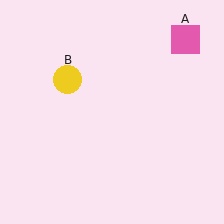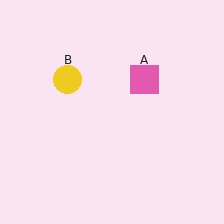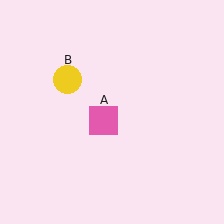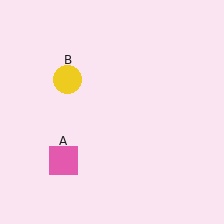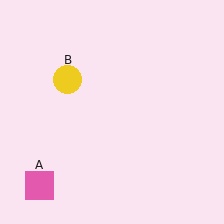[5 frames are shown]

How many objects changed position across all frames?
1 object changed position: pink square (object A).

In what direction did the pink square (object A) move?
The pink square (object A) moved down and to the left.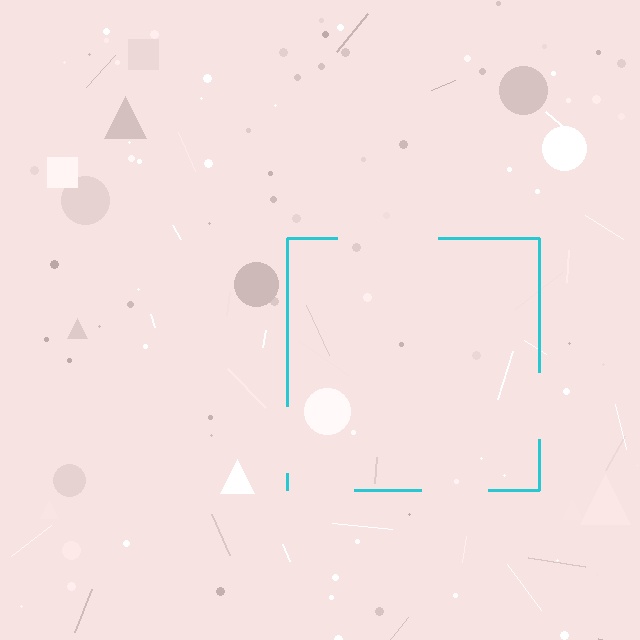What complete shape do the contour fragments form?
The contour fragments form a square.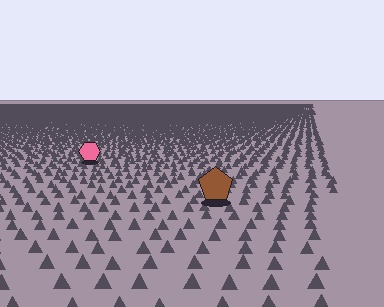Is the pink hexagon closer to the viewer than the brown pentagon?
No. The brown pentagon is closer — you can tell from the texture gradient: the ground texture is coarser near it.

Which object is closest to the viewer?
The brown pentagon is closest. The texture marks near it are larger and more spread out.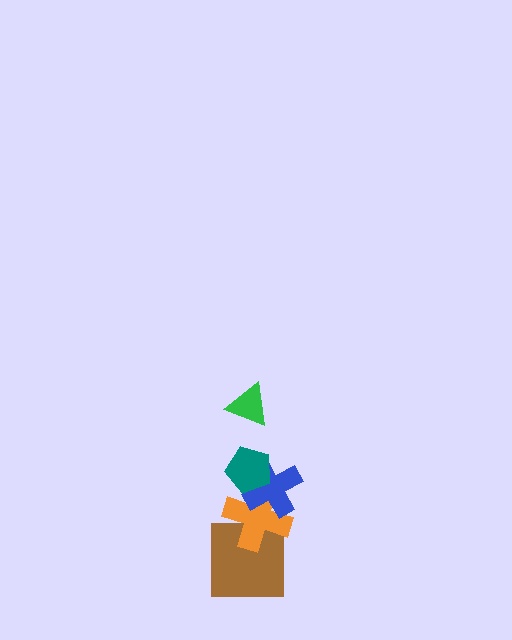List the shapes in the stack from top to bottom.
From top to bottom: the green triangle, the teal pentagon, the blue cross, the orange cross, the brown square.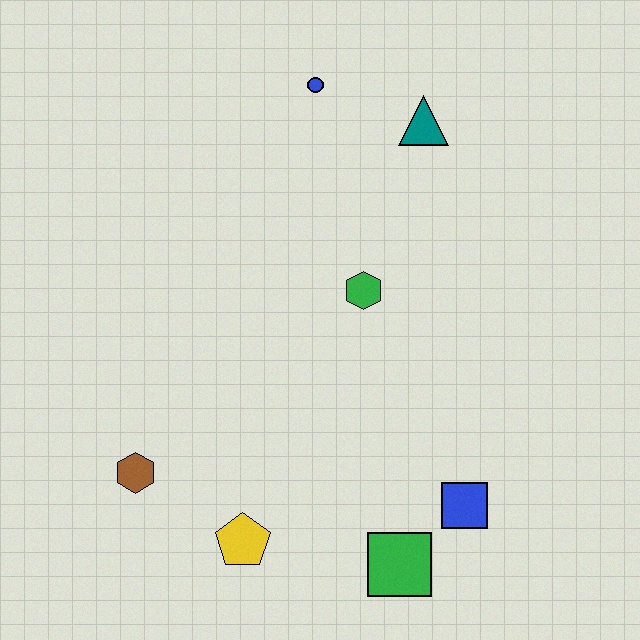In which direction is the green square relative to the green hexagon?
The green square is below the green hexagon.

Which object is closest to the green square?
The blue square is closest to the green square.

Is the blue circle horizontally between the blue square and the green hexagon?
No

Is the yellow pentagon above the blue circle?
No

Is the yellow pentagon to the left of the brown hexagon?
No